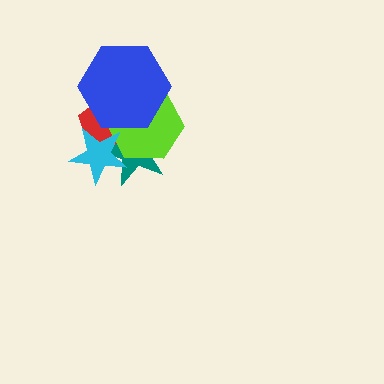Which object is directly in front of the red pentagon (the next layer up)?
The teal star is directly in front of the red pentagon.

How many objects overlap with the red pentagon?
4 objects overlap with the red pentagon.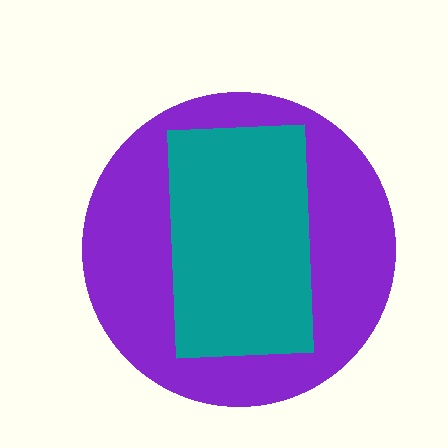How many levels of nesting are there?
2.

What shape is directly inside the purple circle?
The teal rectangle.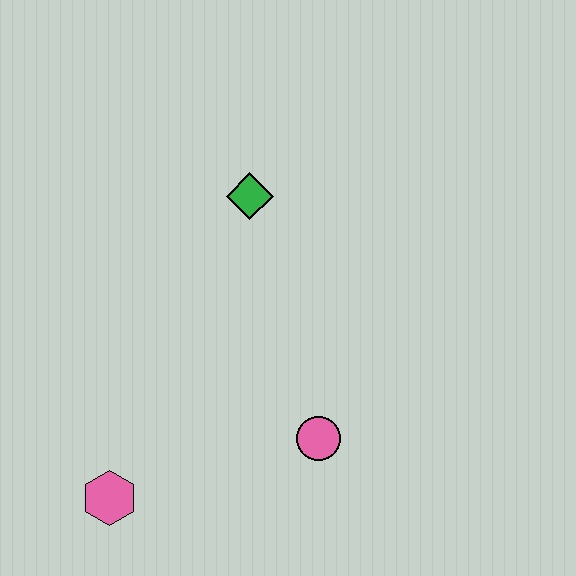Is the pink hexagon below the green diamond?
Yes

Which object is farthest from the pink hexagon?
The green diamond is farthest from the pink hexagon.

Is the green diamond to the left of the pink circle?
Yes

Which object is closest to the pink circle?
The pink hexagon is closest to the pink circle.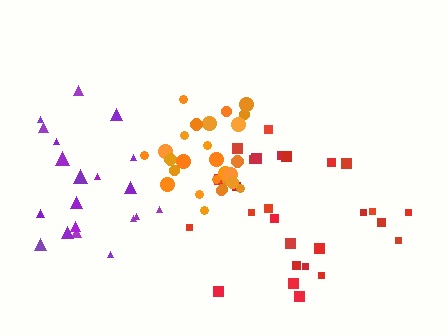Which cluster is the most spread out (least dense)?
Purple.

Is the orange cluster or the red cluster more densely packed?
Orange.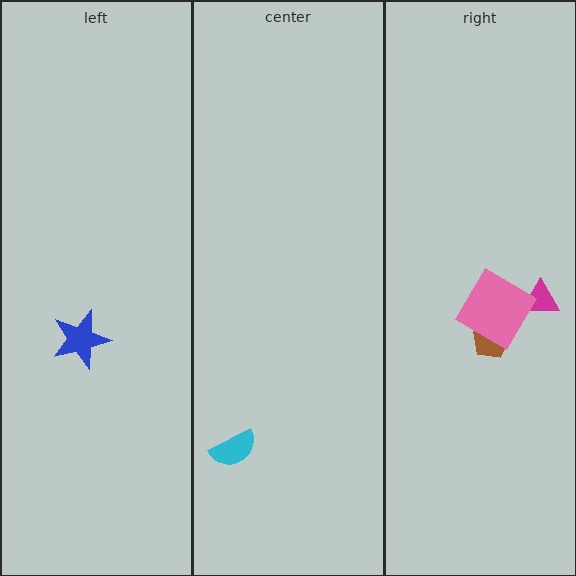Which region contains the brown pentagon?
The right region.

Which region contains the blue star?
The left region.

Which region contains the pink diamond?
The right region.